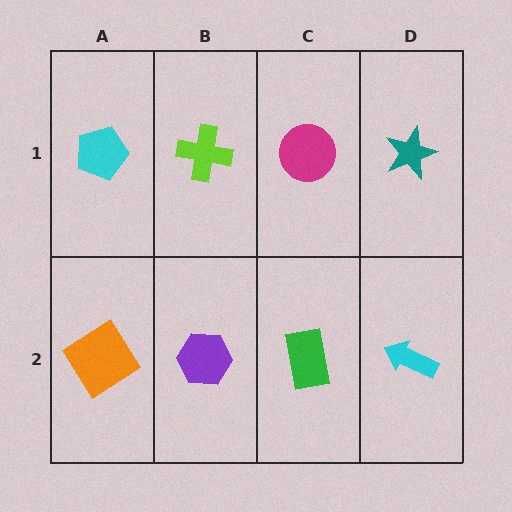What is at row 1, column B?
A lime cross.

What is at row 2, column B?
A purple hexagon.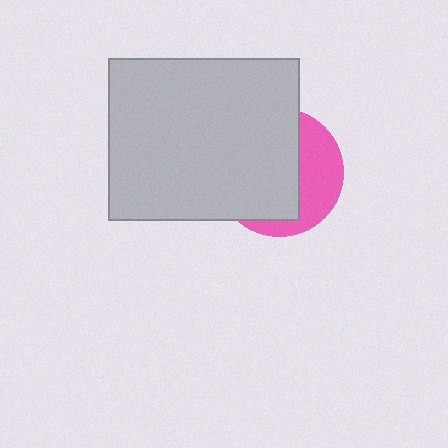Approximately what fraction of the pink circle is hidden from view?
Roughly 64% of the pink circle is hidden behind the light gray rectangle.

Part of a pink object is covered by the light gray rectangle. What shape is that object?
It is a circle.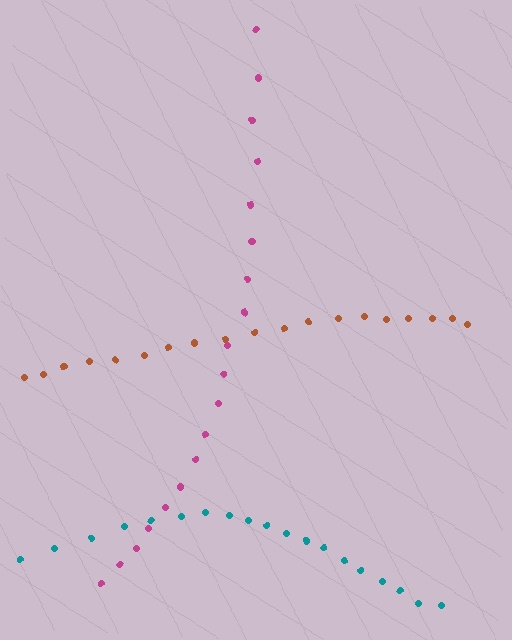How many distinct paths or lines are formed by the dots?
There are 3 distinct paths.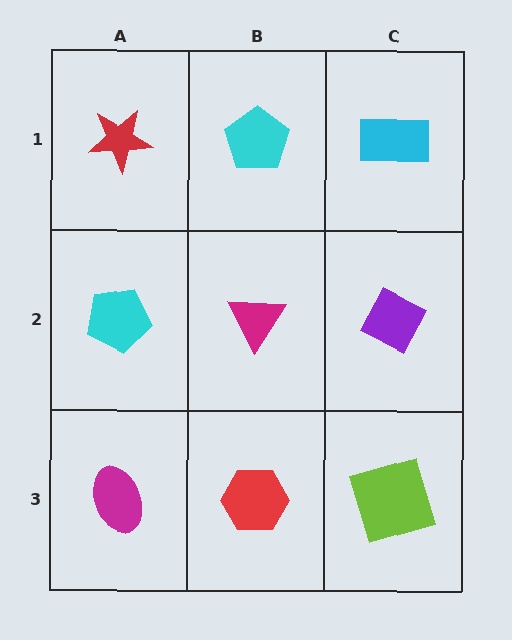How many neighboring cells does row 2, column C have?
3.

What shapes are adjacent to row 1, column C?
A purple diamond (row 2, column C), a cyan pentagon (row 1, column B).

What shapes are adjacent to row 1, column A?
A cyan pentagon (row 2, column A), a cyan pentagon (row 1, column B).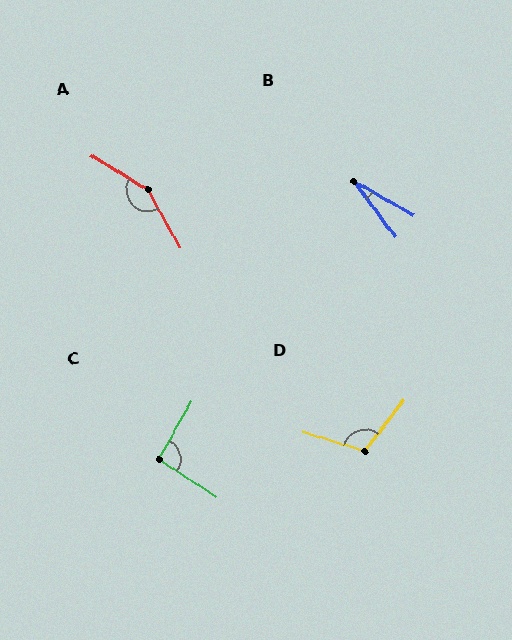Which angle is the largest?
A, at approximately 149 degrees.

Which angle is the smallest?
B, at approximately 24 degrees.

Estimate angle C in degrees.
Approximately 94 degrees.